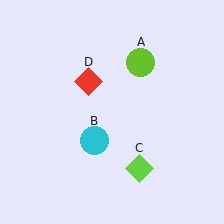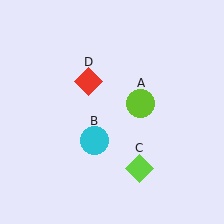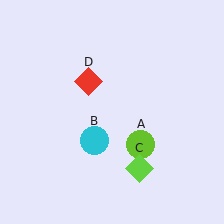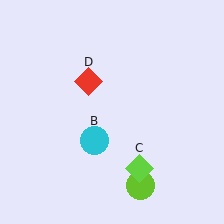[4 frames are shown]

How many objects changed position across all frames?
1 object changed position: lime circle (object A).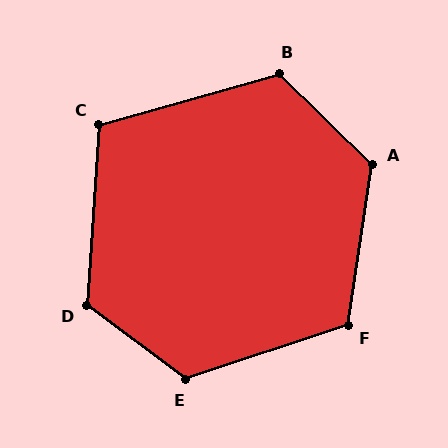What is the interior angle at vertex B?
Approximately 120 degrees (obtuse).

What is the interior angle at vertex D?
Approximately 123 degrees (obtuse).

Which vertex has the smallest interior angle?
C, at approximately 110 degrees.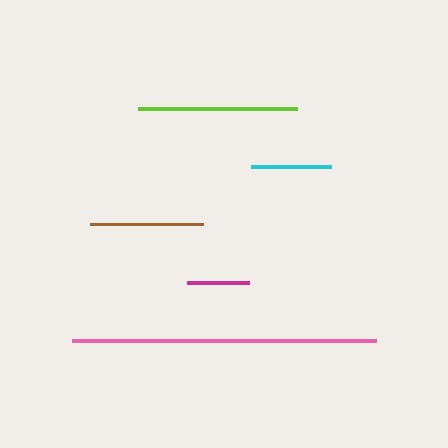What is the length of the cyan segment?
The cyan segment is approximately 80 pixels long.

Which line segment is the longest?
The pink line is the longest at approximately 304 pixels.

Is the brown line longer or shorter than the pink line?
The pink line is longer than the brown line.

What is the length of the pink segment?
The pink segment is approximately 304 pixels long.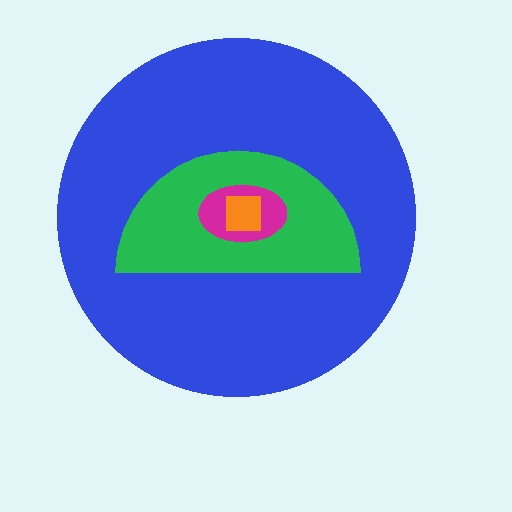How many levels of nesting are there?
4.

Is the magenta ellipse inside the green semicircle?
Yes.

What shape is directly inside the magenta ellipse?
The orange square.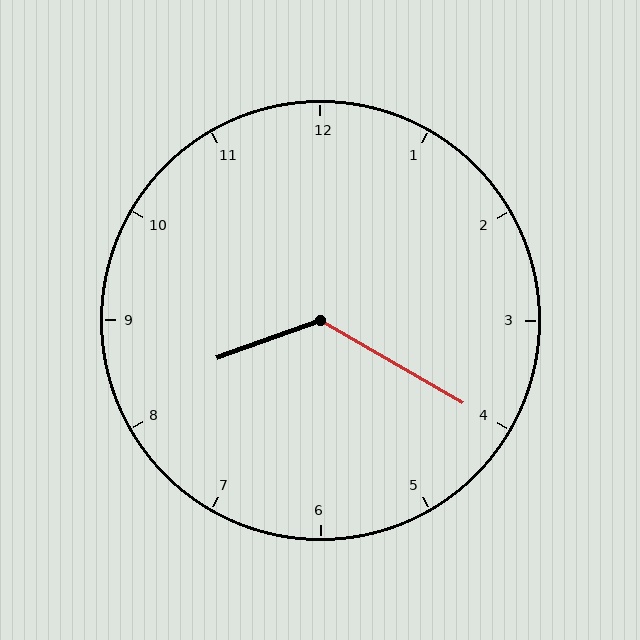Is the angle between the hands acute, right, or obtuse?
It is obtuse.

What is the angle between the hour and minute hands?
Approximately 130 degrees.